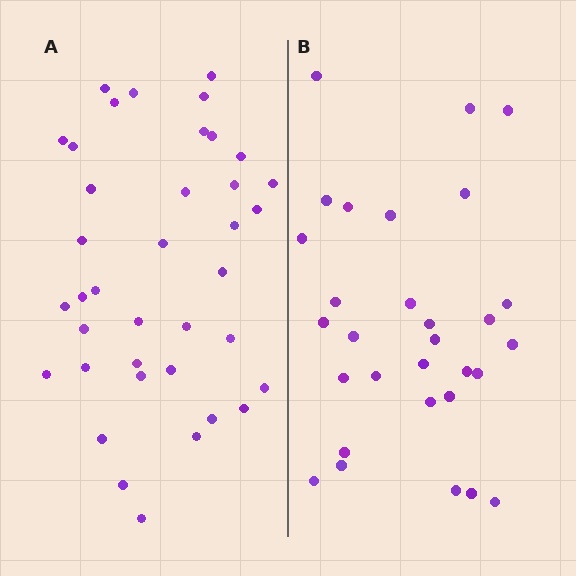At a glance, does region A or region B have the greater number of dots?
Region A (the left region) has more dots.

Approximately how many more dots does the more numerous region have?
Region A has roughly 8 or so more dots than region B.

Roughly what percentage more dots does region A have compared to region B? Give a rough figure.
About 25% more.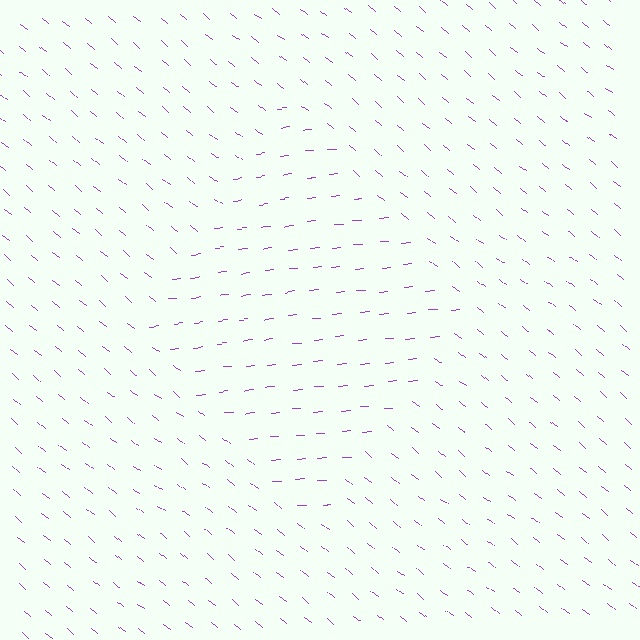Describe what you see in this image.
The image is filled with small purple line segments. A diamond region in the image has lines oriented differently from the surrounding lines, creating a visible texture boundary.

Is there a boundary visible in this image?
Yes, there is a texture boundary formed by a change in line orientation.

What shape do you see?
I see a diamond.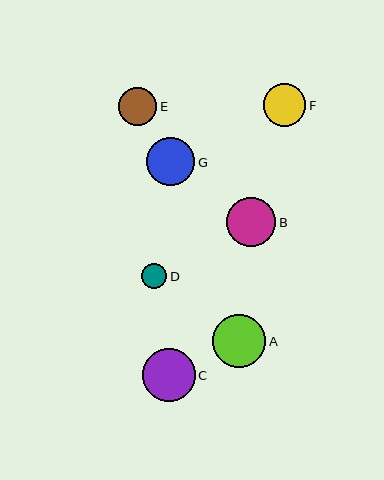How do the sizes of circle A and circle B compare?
Circle A and circle B are approximately the same size.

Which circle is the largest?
Circle A is the largest with a size of approximately 53 pixels.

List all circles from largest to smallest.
From largest to smallest: A, C, B, G, F, E, D.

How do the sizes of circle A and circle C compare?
Circle A and circle C are approximately the same size.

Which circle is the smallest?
Circle D is the smallest with a size of approximately 25 pixels.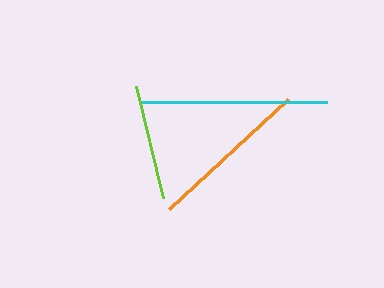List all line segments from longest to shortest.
From longest to shortest: cyan, orange, lime.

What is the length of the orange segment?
The orange segment is approximately 162 pixels long.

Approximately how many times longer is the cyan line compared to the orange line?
The cyan line is approximately 1.1 times the length of the orange line.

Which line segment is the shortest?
The lime line is the shortest at approximately 115 pixels.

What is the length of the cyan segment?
The cyan segment is approximately 185 pixels long.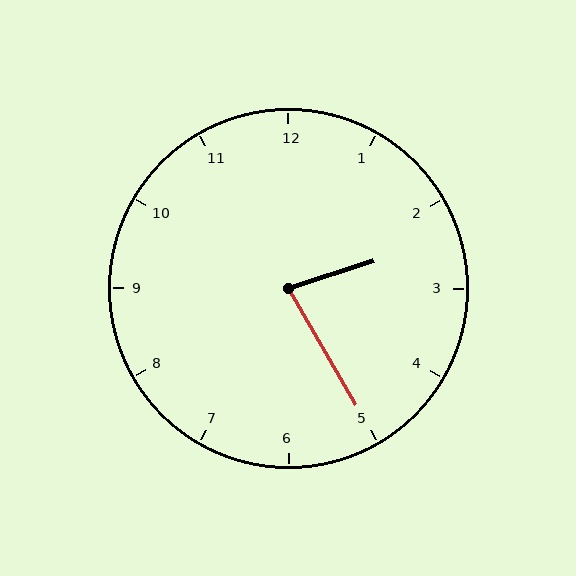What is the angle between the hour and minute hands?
Approximately 78 degrees.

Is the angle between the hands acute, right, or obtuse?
It is acute.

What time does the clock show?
2:25.